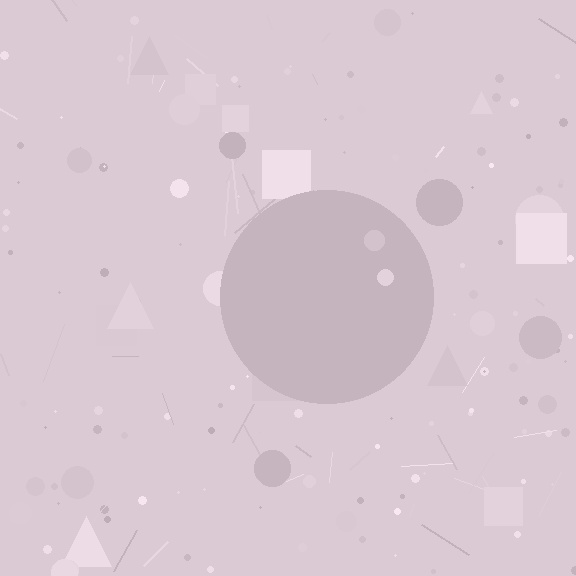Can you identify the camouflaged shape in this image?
The camouflaged shape is a circle.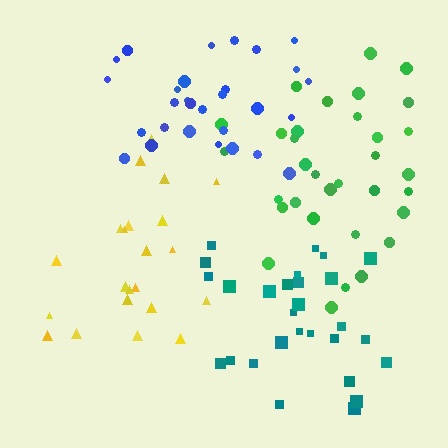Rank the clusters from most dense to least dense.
blue, green, teal, yellow.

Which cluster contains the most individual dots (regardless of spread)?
Green (34).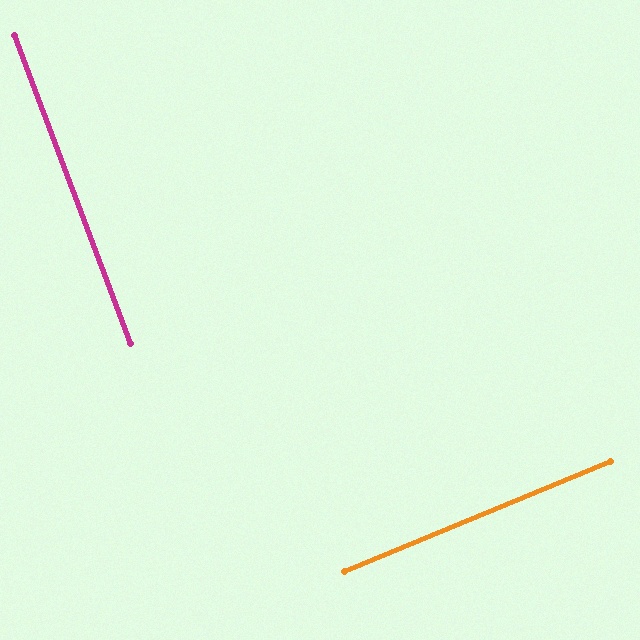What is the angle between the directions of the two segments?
Approximately 88 degrees.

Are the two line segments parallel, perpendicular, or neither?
Perpendicular — they meet at approximately 88°.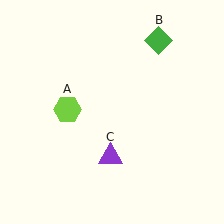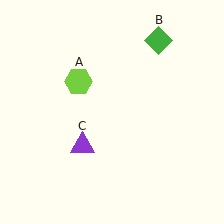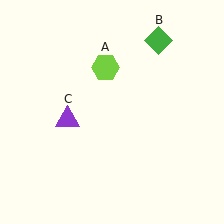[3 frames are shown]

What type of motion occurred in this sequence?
The lime hexagon (object A), purple triangle (object C) rotated clockwise around the center of the scene.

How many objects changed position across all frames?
2 objects changed position: lime hexagon (object A), purple triangle (object C).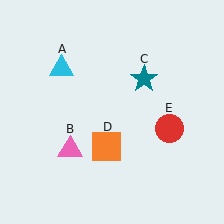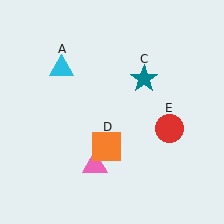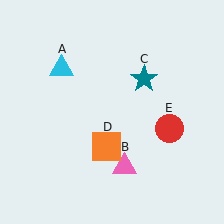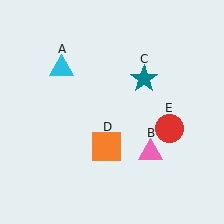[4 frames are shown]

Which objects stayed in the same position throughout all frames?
Cyan triangle (object A) and teal star (object C) and orange square (object D) and red circle (object E) remained stationary.